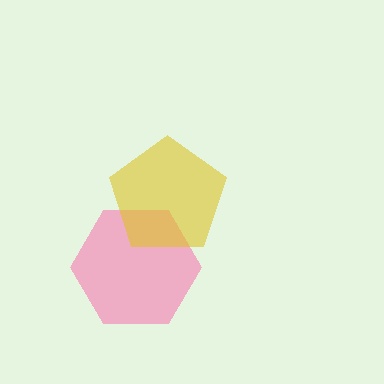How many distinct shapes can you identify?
There are 2 distinct shapes: a pink hexagon, a yellow pentagon.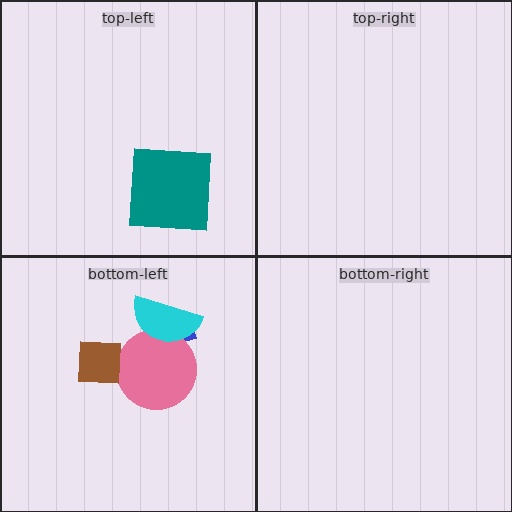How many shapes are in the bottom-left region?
4.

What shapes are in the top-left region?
The teal square.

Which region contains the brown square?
The bottom-left region.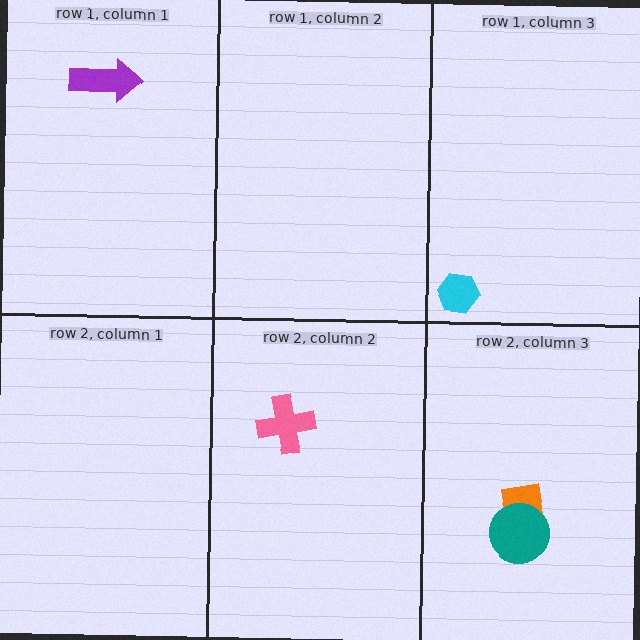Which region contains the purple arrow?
The row 1, column 1 region.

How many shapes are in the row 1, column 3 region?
1.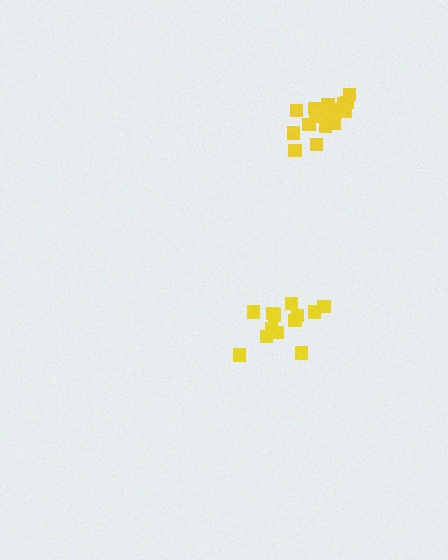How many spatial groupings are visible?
There are 2 spatial groupings.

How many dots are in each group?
Group 1: 16 dots, Group 2: 13 dots (29 total).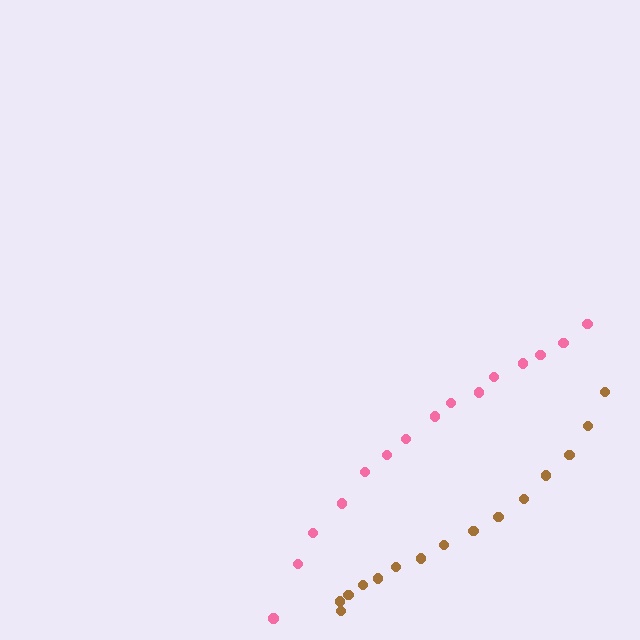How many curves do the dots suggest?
There are 2 distinct paths.